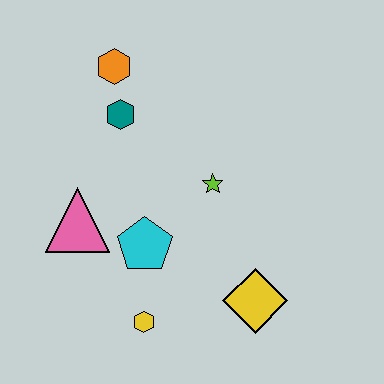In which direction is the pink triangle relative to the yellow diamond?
The pink triangle is to the left of the yellow diamond.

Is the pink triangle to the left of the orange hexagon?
Yes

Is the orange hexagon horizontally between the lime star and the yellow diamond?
No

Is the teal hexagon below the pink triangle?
No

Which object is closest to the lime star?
The cyan pentagon is closest to the lime star.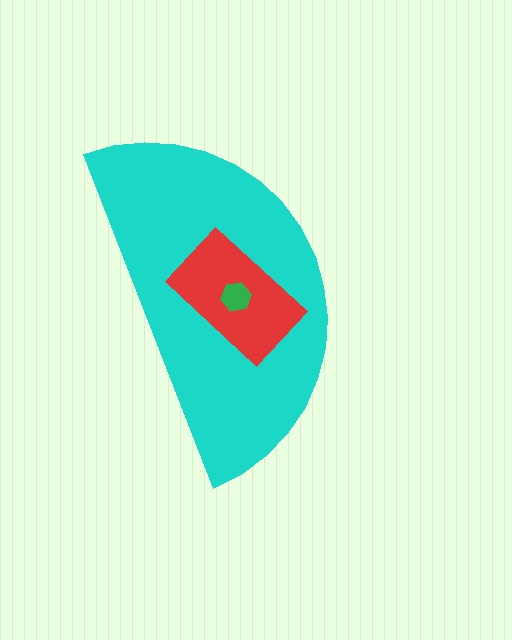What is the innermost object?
The green hexagon.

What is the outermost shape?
The cyan semicircle.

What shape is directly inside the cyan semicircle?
The red rectangle.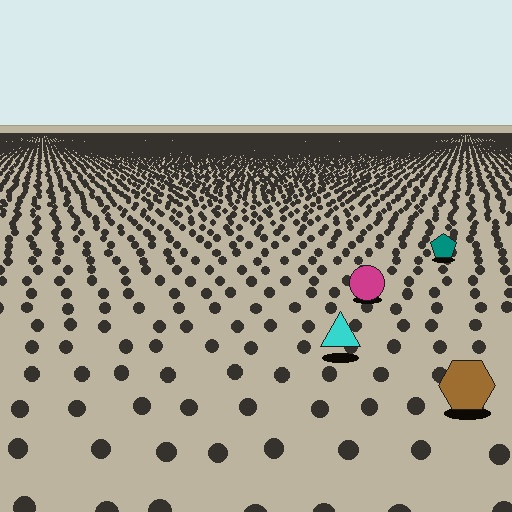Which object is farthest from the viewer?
The teal pentagon is farthest from the viewer. It appears smaller and the ground texture around it is denser.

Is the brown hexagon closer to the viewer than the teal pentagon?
Yes. The brown hexagon is closer — you can tell from the texture gradient: the ground texture is coarser near it.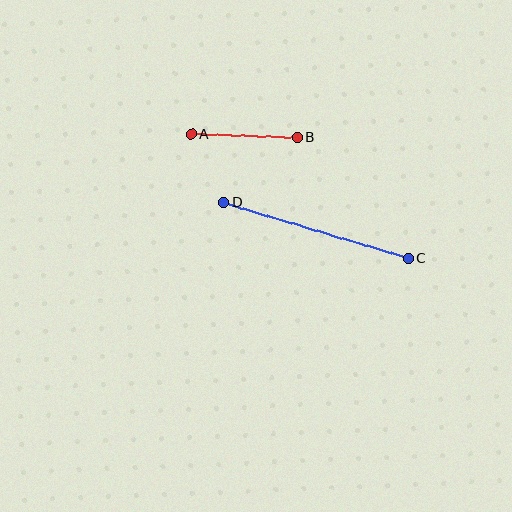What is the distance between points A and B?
The distance is approximately 107 pixels.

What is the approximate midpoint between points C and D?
The midpoint is at approximately (316, 230) pixels.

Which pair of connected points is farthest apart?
Points C and D are farthest apart.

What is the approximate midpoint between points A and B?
The midpoint is at approximately (244, 136) pixels.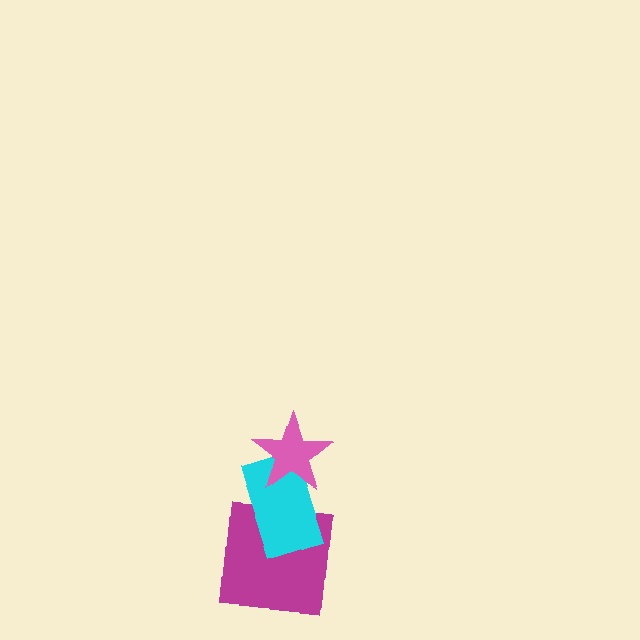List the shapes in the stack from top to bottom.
From top to bottom: the pink star, the cyan rectangle, the magenta square.